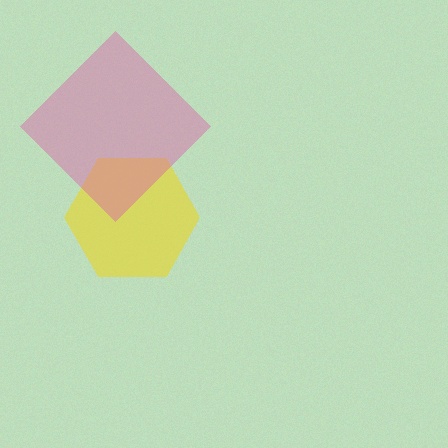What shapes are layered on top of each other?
The layered shapes are: a yellow hexagon, a pink diamond.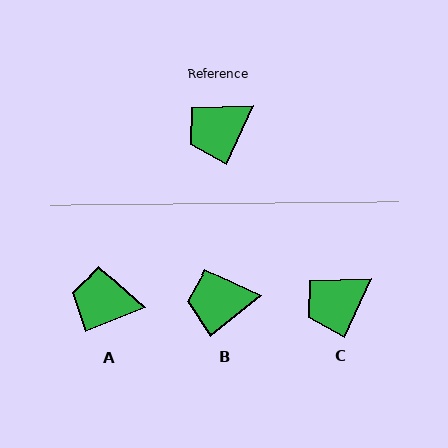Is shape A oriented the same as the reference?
No, it is off by about 43 degrees.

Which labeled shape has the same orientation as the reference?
C.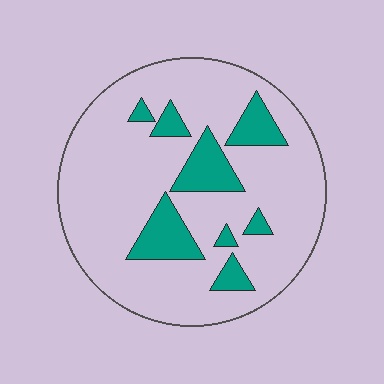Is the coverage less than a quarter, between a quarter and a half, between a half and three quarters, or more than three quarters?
Less than a quarter.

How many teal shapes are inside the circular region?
8.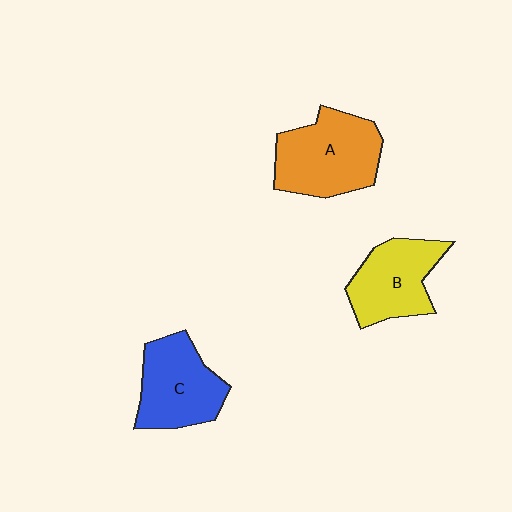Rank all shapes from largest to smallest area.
From largest to smallest: A (orange), C (blue), B (yellow).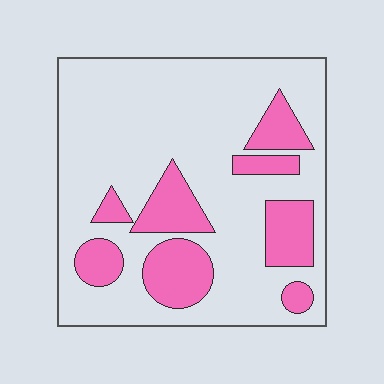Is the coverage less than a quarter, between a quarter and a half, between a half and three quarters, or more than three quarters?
Less than a quarter.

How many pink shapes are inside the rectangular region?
8.